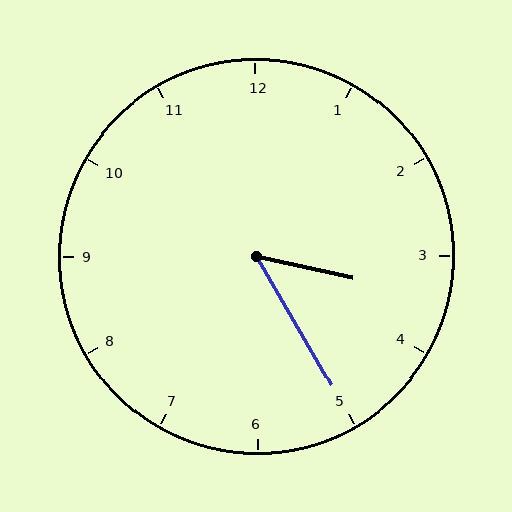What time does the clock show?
3:25.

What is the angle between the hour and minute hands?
Approximately 48 degrees.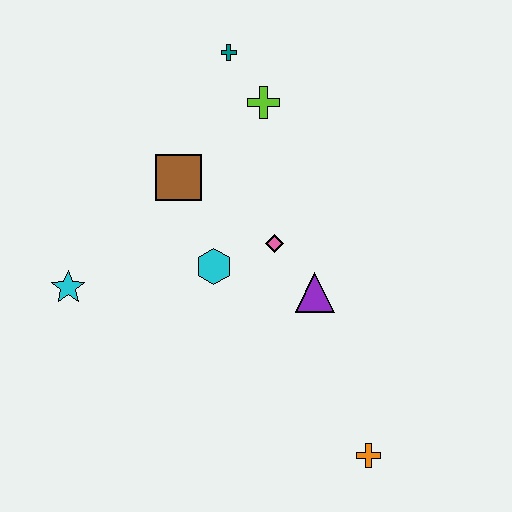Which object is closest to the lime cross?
The teal cross is closest to the lime cross.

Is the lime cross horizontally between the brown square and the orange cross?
Yes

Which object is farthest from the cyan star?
The orange cross is farthest from the cyan star.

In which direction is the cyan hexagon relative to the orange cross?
The cyan hexagon is above the orange cross.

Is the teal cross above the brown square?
Yes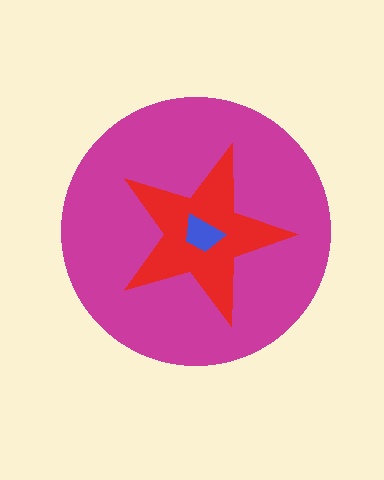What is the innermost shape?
The blue trapezoid.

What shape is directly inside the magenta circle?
The red star.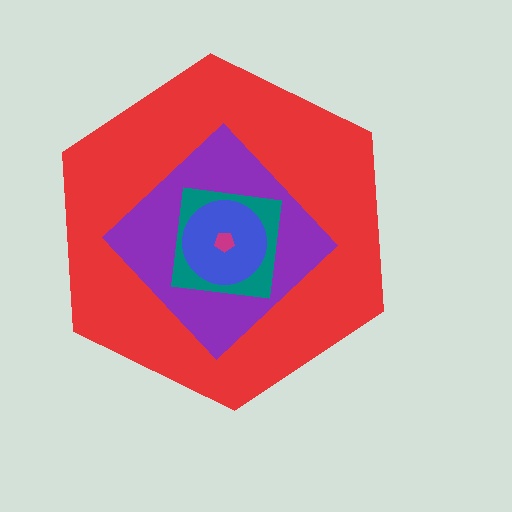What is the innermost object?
The magenta pentagon.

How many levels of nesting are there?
5.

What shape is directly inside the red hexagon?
The purple diamond.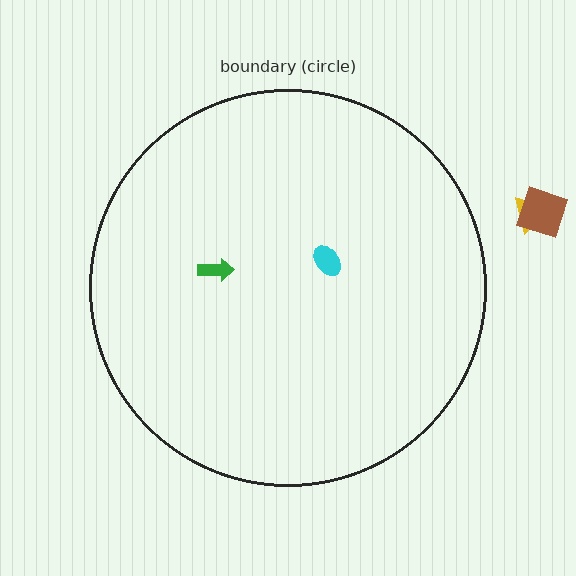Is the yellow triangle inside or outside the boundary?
Outside.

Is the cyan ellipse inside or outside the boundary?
Inside.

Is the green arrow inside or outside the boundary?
Inside.